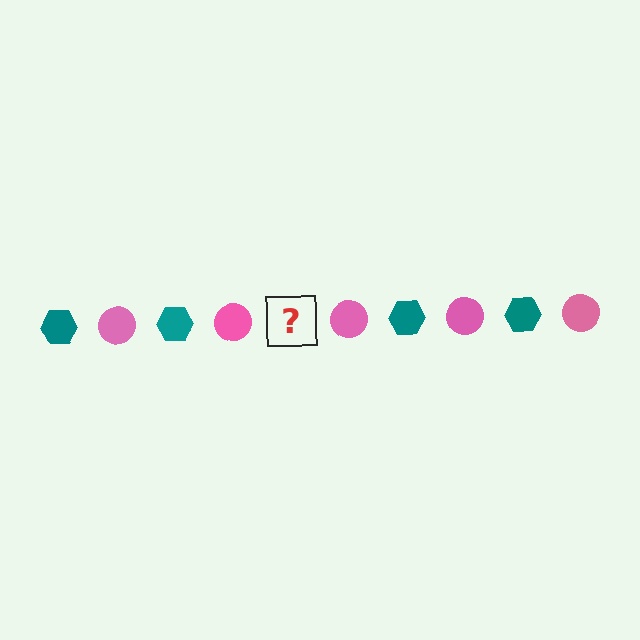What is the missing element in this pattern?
The missing element is a teal hexagon.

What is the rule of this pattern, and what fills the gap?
The rule is that the pattern alternates between teal hexagon and pink circle. The gap should be filled with a teal hexagon.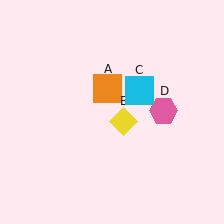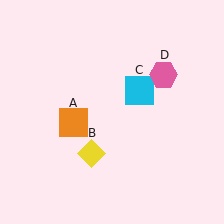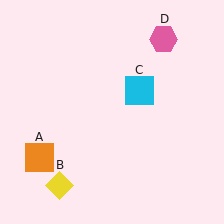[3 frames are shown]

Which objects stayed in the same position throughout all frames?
Cyan square (object C) remained stationary.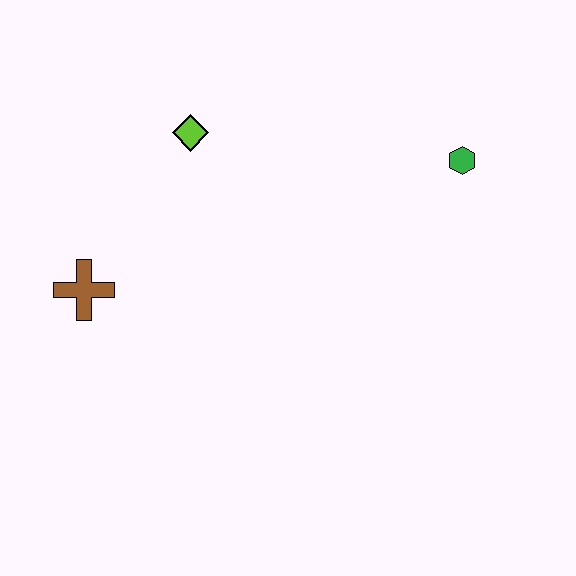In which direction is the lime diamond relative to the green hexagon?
The lime diamond is to the left of the green hexagon.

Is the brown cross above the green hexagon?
No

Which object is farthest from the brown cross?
The green hexagon is farthest from the brown cross.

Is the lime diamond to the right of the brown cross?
Yes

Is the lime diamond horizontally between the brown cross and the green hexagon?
Yes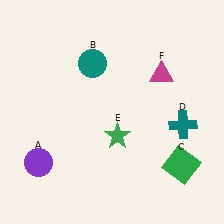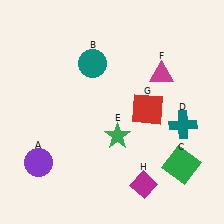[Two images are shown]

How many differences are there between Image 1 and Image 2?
There are 2 differences between the two images.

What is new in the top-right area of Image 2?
A red square (G) was added in the top-right area of Image 2.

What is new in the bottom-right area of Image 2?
A magenta diamond (H) was added in the bottom-right area of Image 2.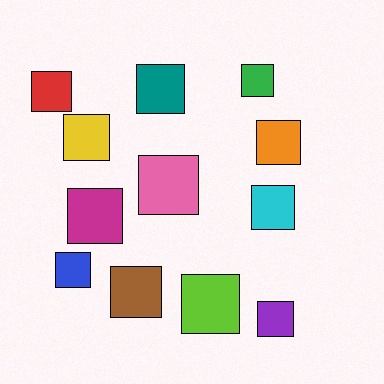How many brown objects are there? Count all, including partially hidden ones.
There is 1 brown object.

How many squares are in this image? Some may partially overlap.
There are 12 squares.